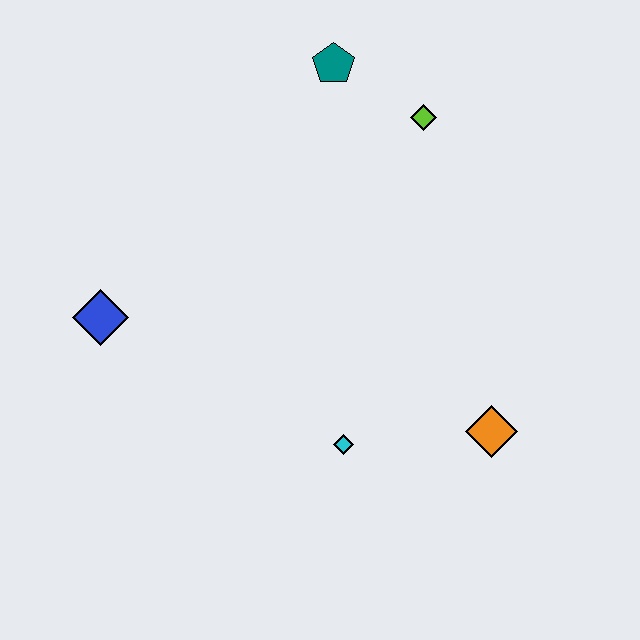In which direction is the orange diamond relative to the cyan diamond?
The orange diamond is to the right of the cyan diamond.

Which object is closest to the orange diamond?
The cyan diamond is closest to the orange diamond.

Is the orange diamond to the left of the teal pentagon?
No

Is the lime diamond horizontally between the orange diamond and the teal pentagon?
Yes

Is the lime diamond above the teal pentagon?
No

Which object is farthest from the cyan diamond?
The teal pentagon is farthest from the cyan diamond.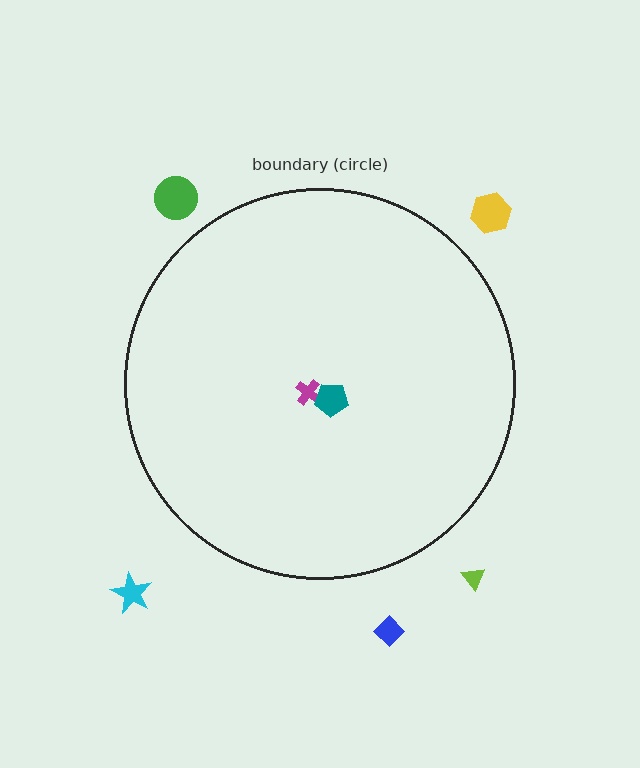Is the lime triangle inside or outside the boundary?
Outside.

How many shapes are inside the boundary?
2 inside, 5 outside.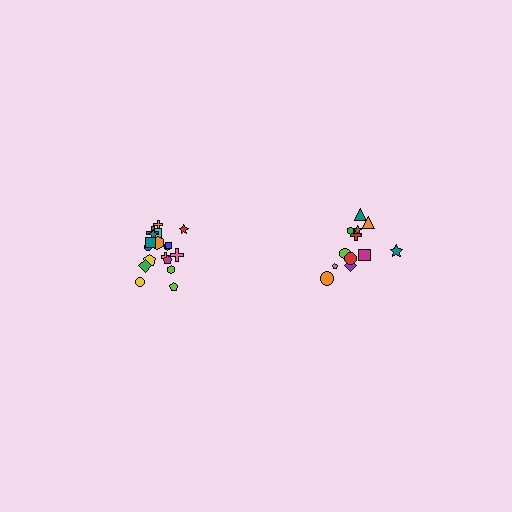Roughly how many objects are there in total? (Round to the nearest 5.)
Roughly 30 objects in total.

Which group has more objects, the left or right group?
The left group.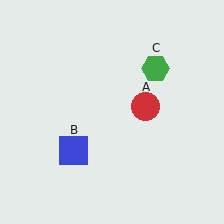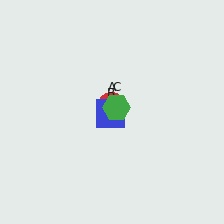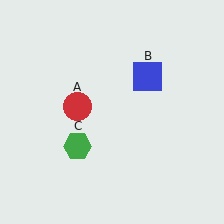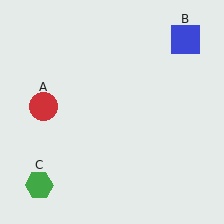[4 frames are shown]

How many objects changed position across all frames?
3 objects changed position: red circle (object A), blue square (object B), green hexagon (object C).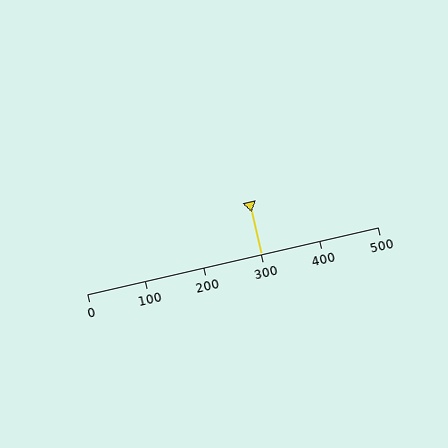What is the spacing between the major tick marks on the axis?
The major ticks are spaced 100 apart.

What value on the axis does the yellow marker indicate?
The marker indicates approximately 300.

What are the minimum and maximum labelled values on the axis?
The axis runs from 0 to 500.